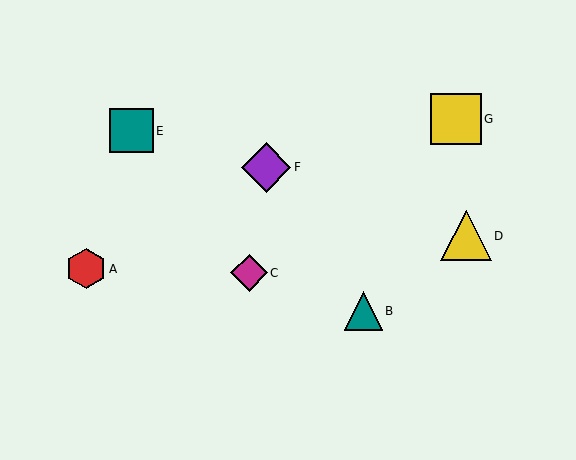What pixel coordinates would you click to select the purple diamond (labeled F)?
Click at (266, 167) to select the purple diamond F.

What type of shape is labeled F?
Shape F is a purple diamond.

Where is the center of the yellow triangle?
The center of the yellow triangle is at (466, 236).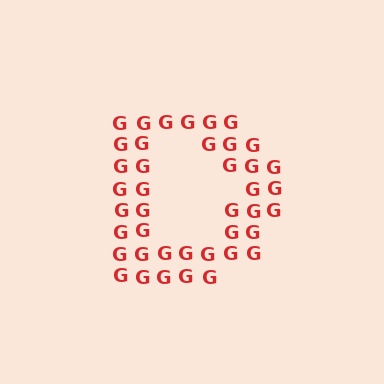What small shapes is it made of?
It is made of small letter G's.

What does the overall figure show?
The overall figure shows the letter D.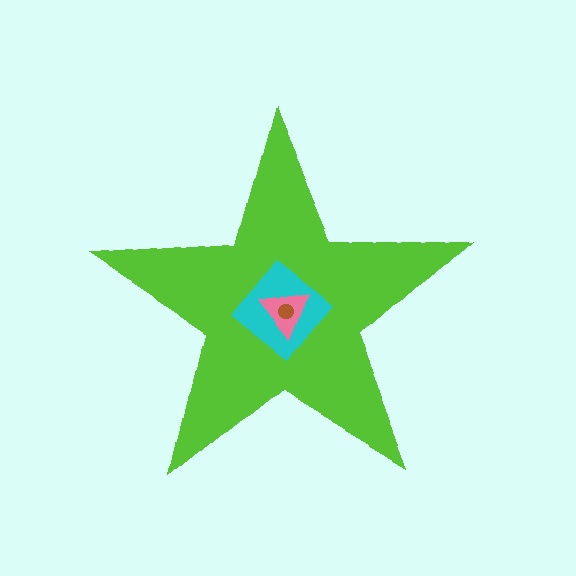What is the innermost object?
The brown circle.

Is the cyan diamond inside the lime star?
Yes.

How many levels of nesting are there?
4.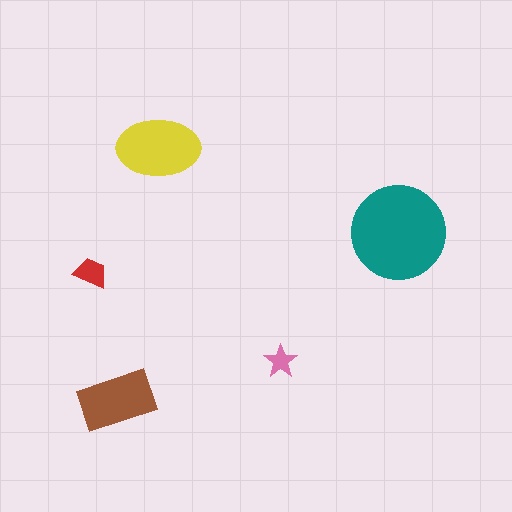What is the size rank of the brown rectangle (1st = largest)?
3rd.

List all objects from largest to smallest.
The teal circle, the yellow ellipse, the brown rectangle, the red trapezoid, the pink star.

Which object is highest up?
The yellow ellipse is topmost.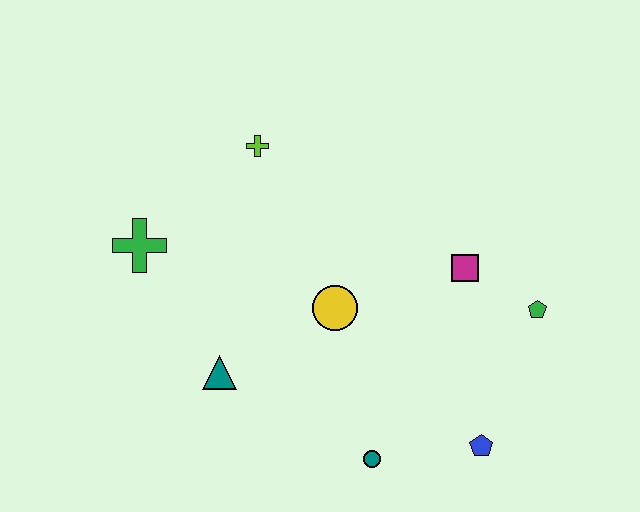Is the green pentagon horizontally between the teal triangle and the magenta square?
No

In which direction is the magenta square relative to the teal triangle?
The magenta square is to the right of the teal triangle.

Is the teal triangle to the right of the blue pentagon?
No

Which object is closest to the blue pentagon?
The teal circle is closest to the blue pentagon.